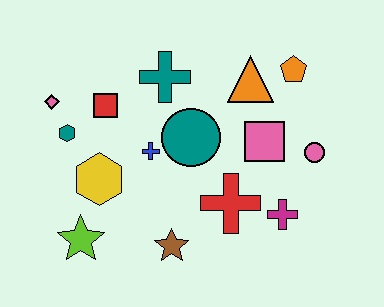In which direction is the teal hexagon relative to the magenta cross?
The teal hexagon is to the left of the magenta cross.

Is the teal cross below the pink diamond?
No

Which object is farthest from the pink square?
The pink diamond is farthest from the pink square.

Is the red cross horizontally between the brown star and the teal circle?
No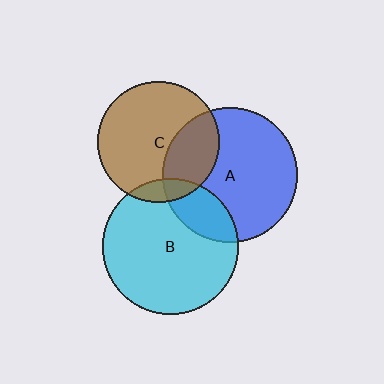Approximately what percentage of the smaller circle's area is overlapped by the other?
Approximately 20%.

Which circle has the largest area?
Circle B (cyan).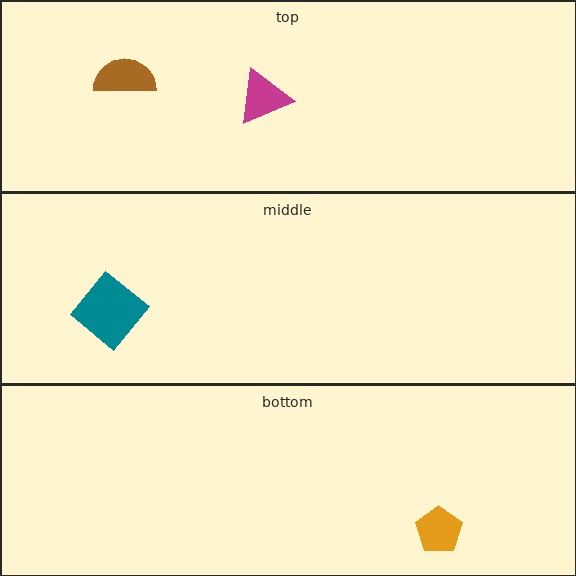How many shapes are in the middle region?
1.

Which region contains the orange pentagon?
The bottom region.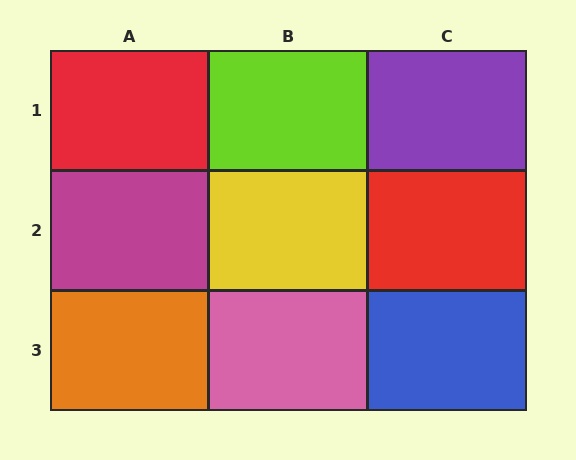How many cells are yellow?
1 cell is yellow.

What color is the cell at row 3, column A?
Orange.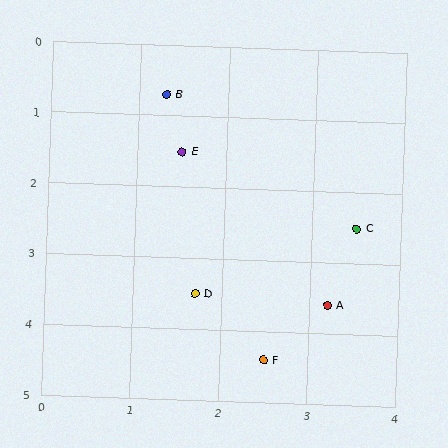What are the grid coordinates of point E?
Point E is at approximately (1.5, 1.5).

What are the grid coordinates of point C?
Point C is at approximately (3.5, 2.5).